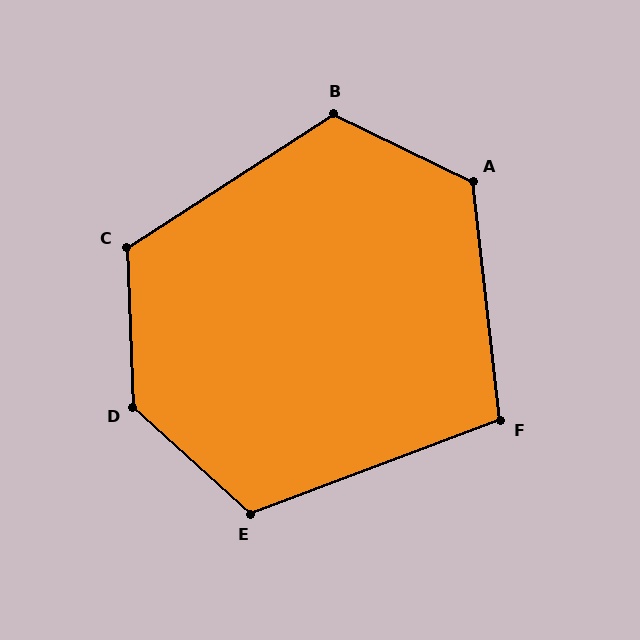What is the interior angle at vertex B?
Approximately 121 degrees (obtuse).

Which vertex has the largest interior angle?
D, at approximately 134 degrees.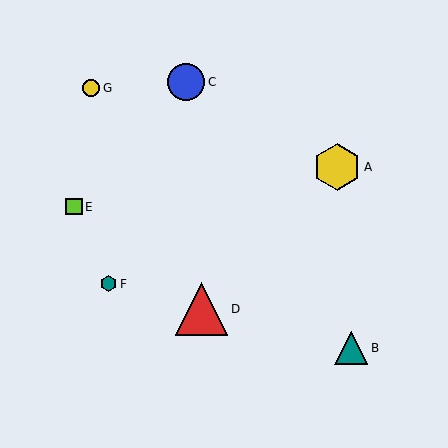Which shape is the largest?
The red triangle (labeled D) is the largest.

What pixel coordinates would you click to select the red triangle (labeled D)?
Click at (202, 309) to select the red triangle D.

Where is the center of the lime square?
The center of the lime square is at (74, 207).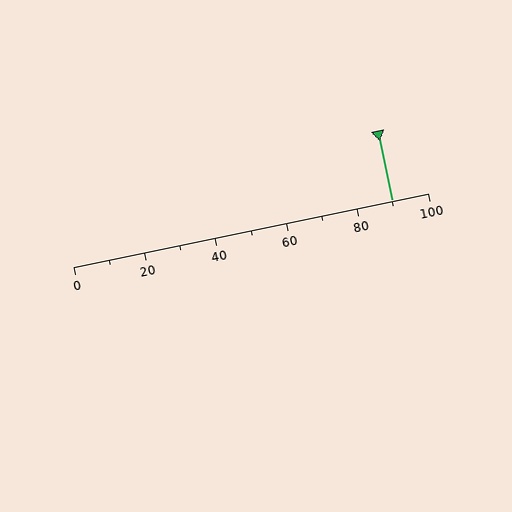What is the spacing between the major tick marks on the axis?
The major ticks are spaced 20 apart.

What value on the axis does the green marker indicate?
The marker indicates approximately 90.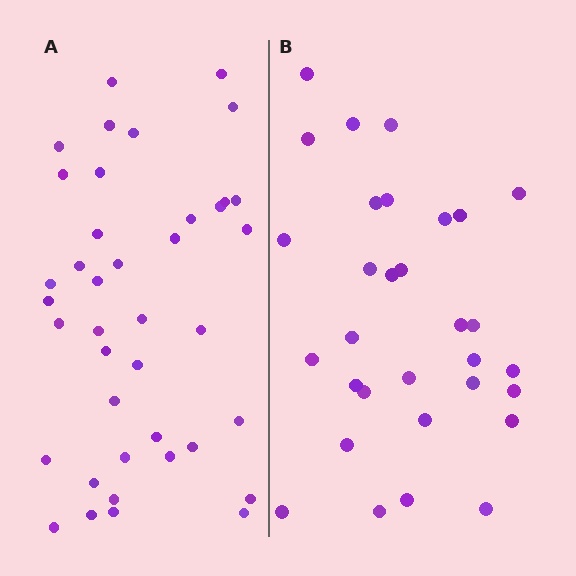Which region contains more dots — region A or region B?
Region A (the left region) has more dots.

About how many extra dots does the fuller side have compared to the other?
Region A has roughly 8 or so more dots than region B.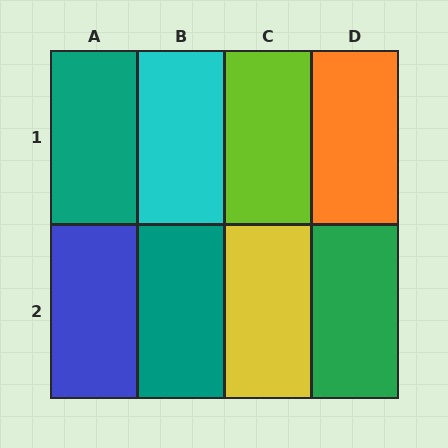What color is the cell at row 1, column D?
Orange.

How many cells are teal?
2 cells are teal.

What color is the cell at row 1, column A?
Teal.